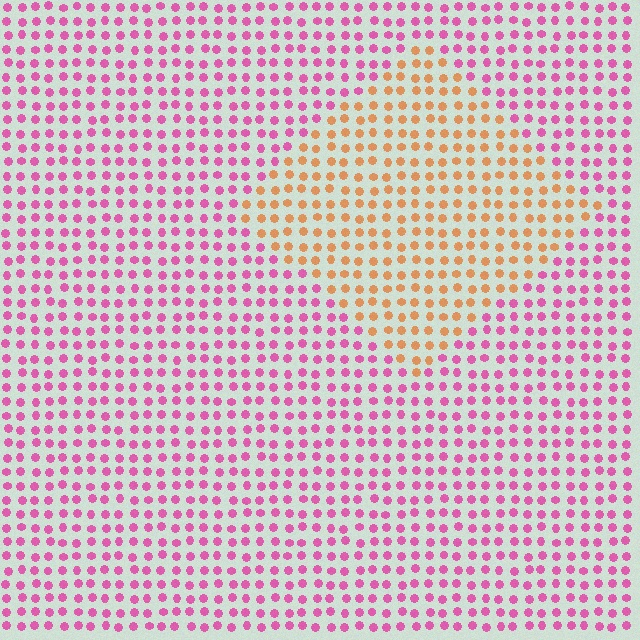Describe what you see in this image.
The image is filled with small pink elements in a uniform arrangement. A diamond-shaped region is visible where the elements are tinted to a slightly different hue, forming a subtle color boundary.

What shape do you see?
I see a diamond.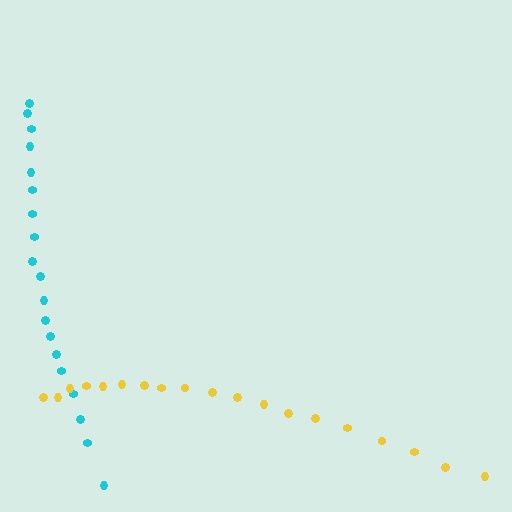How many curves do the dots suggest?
There are 2 distinct paths.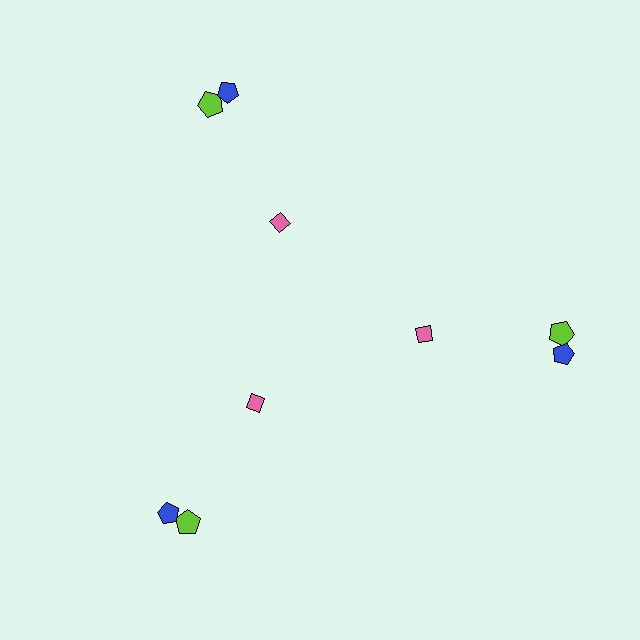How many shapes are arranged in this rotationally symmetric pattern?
There are 9 shapes, arranged in 3 groups of 3.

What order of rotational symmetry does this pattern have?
This pattern has 3-fold rotational symmetry.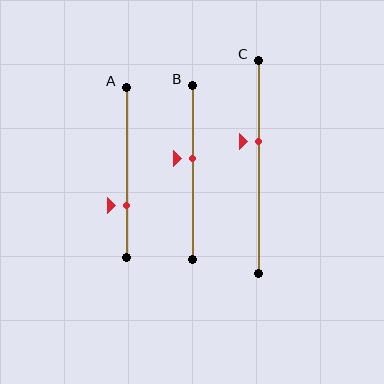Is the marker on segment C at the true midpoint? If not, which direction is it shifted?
No, the marker on segment C is shifted upward by about 12% of the segment length.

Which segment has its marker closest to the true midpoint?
Segment B has its marker closest to the true midpoint.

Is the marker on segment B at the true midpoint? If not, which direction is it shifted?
No, the marker on segment B is shifted upward by about 8% of the segment length.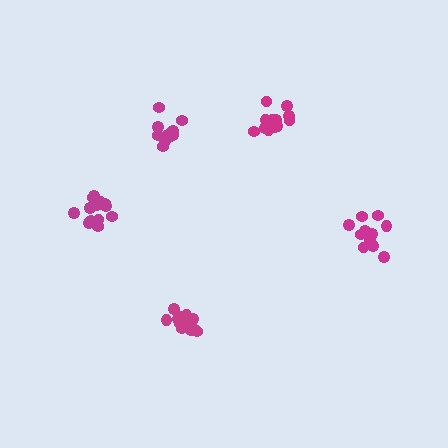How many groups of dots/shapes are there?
There are 5 groups.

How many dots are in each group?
Group 1: 11 dots, Group 2: 11 dots, Group 3: 15 dots, Group 4: 15 dots, Group 5: 14 dots (66 total).